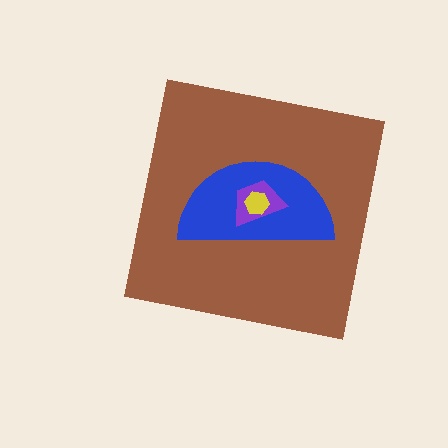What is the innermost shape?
The yellow hexagon.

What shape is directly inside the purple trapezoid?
The yellow hexagon.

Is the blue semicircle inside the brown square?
Yes.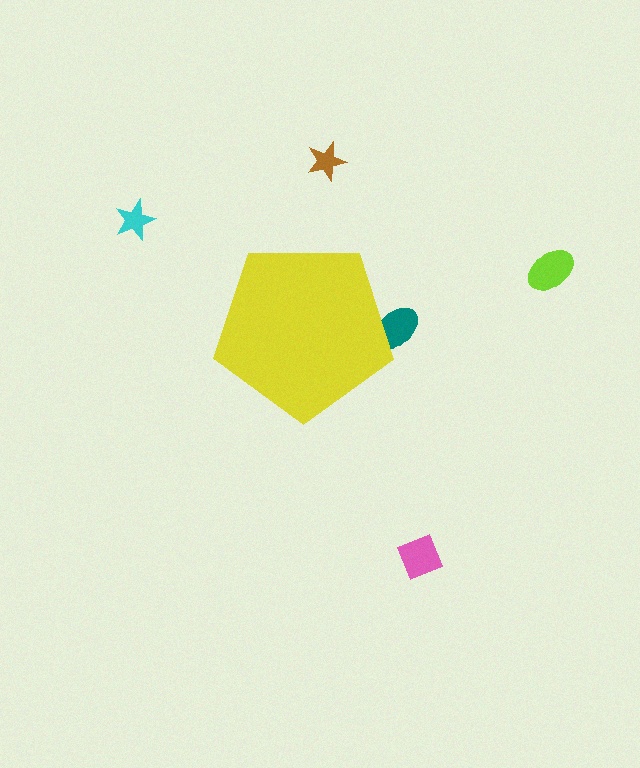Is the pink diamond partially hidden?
No, the pink diamond is fully visible.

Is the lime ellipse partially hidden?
No, the lime ellipse is fully visible.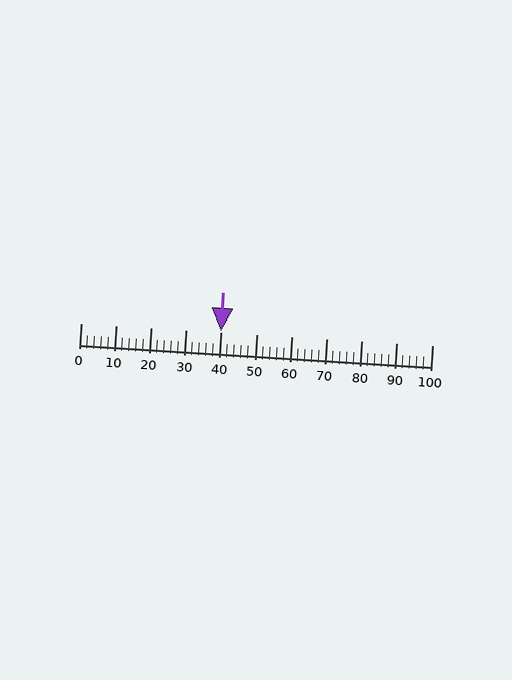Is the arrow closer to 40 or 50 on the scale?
The arrow is closer to 40.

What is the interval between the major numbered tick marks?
The major tick marks are spaced 10 units apart.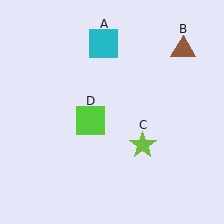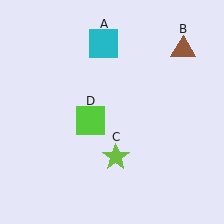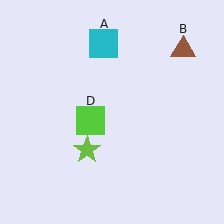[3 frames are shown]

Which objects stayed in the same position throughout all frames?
Cyan square (object A) and brown triangle (object B) and lime square (object D) remained stationary.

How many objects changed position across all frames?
1 object changed position: lime star (object C).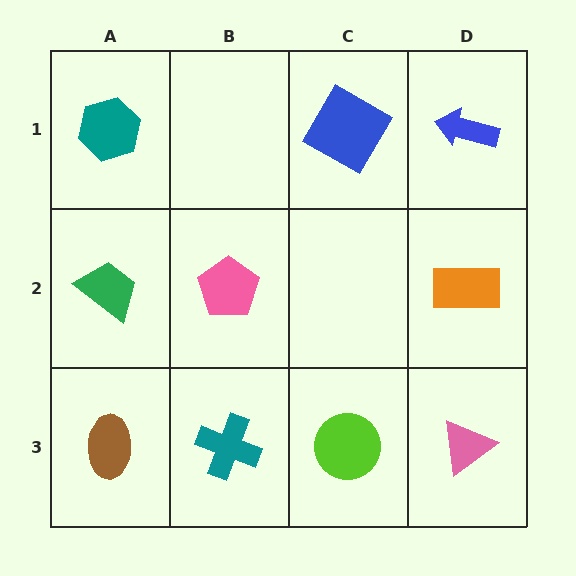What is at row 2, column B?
A pink pentagon.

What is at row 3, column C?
A lime circle.